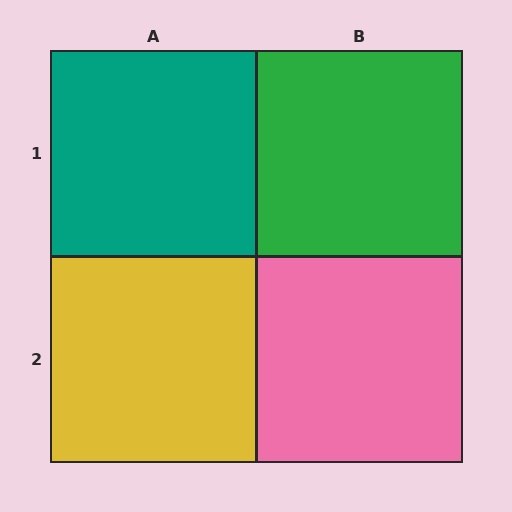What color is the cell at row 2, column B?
Pink.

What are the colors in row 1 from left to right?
Teal, green.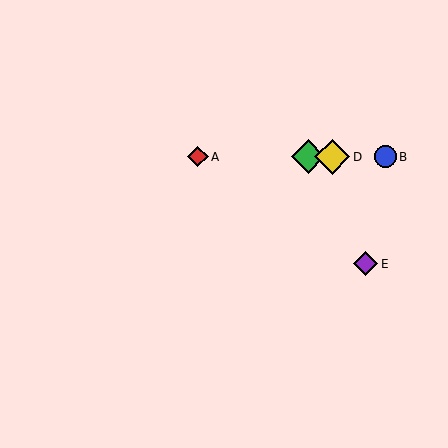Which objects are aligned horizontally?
Objects A, B, C, D are aligned horizontally.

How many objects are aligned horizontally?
4 objects (A, B, C, D) are aligned horizontally.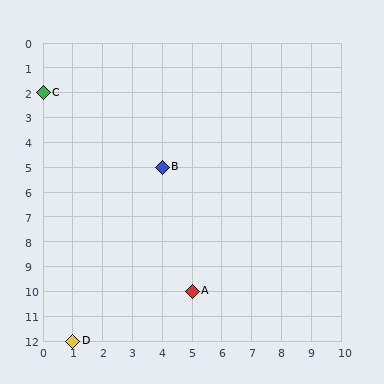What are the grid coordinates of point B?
Point B is at grid coordinates (4, 5).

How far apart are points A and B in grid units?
Points A and B are 1 column and 5 rows apart (about 5.1 grid units diagonally).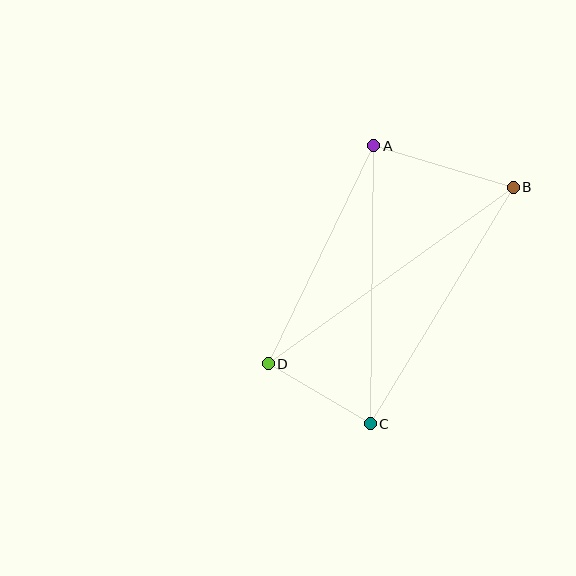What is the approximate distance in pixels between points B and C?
The distance between B and C is approximately 277 pixels.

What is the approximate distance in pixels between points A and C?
The distance between A and C is approximately 278 pixels.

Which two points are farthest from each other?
Points B and D are farthest from each other.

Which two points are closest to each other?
Points C and D are closest to each other.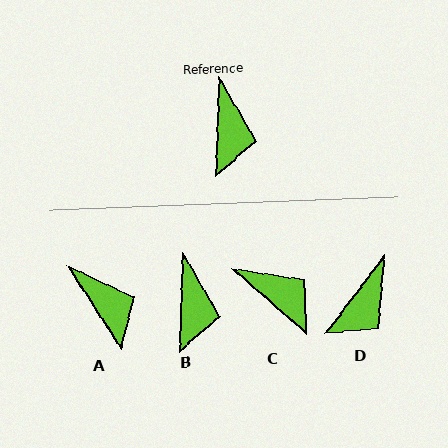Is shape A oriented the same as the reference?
No, it is off by about 35 degrees.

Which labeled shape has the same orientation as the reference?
B.